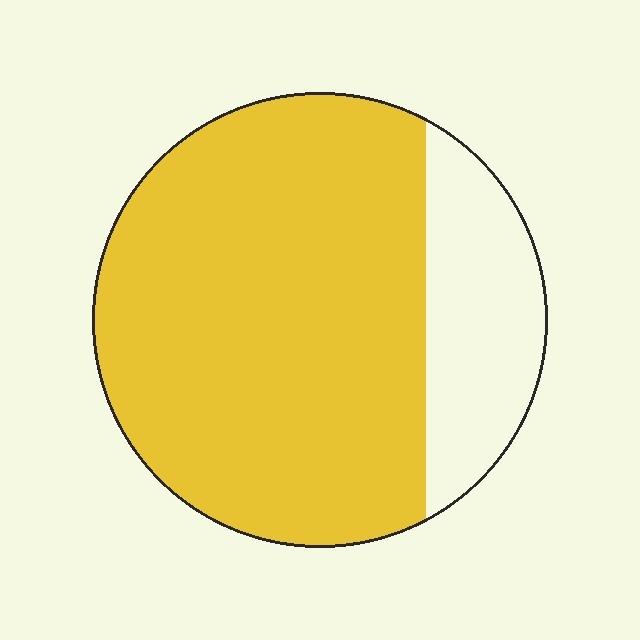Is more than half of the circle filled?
Yes.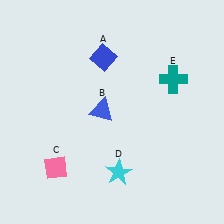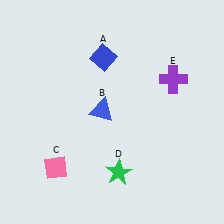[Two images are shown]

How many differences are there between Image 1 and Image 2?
There are 2 differences between the two images.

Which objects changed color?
D changed from cyan to green. E changed from teal to purple.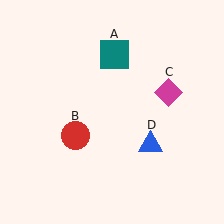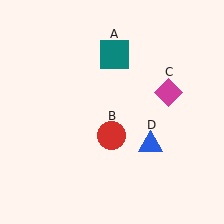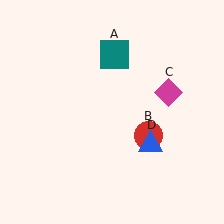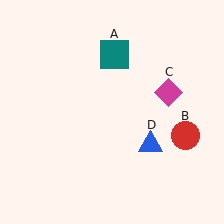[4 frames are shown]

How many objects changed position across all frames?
1 object changed position: red circle (object B).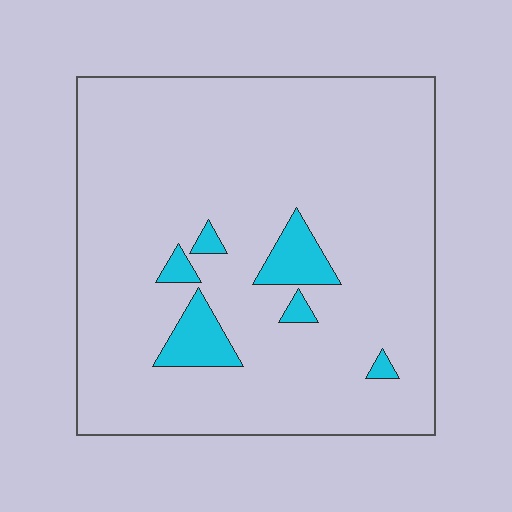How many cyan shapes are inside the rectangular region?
6.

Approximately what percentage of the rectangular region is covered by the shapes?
Approximately 10%.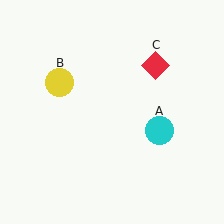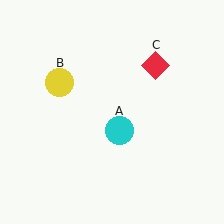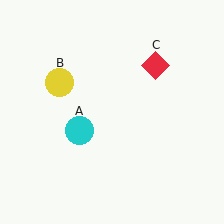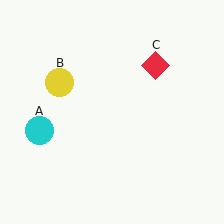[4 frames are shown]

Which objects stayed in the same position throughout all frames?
Yellow circle (object B) and red diamond (object C) remained stationary.